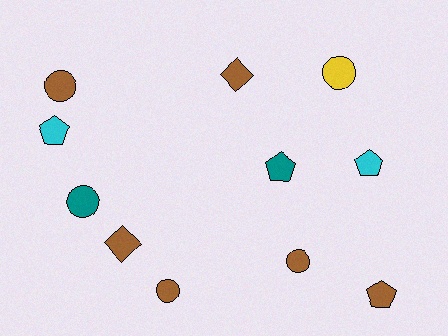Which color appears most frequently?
Brown, with 6 objects.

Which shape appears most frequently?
Circle, with 5 objects.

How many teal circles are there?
There is 1 teal circle.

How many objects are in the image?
There are 11 objects.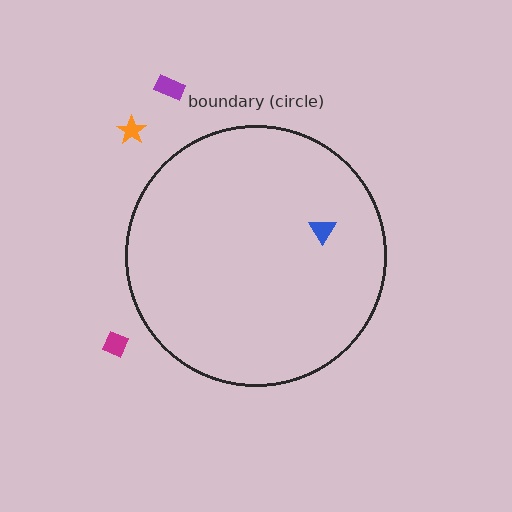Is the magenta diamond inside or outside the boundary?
Outside.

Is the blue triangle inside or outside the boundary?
Inside.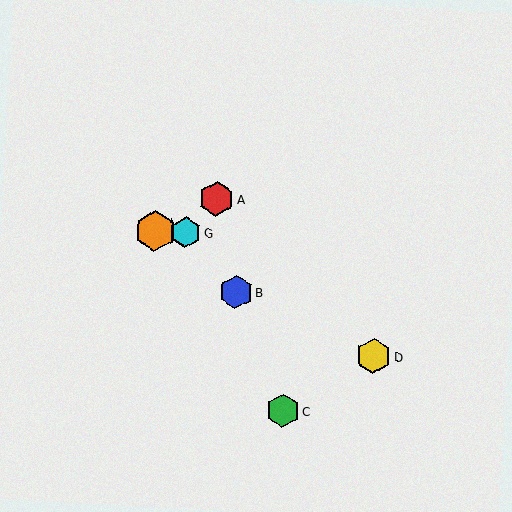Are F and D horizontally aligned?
No, F is at y≈231 and D is at y≈356.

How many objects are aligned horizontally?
3 objects (E, F, G) are aligned horizontally.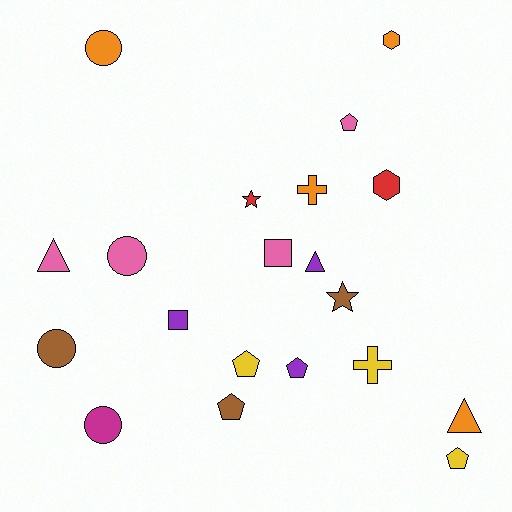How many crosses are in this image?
There are 2 crosses.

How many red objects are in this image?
There are 2 red objects.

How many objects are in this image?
There are 20 objects.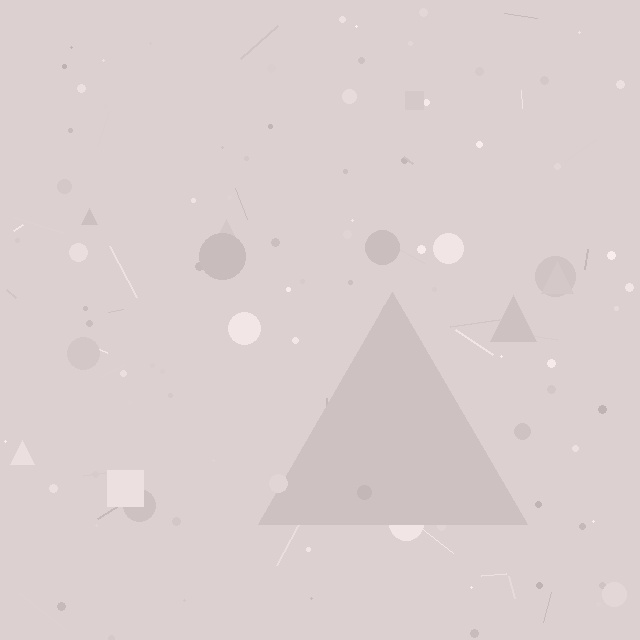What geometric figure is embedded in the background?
A triangle is embedded in the background.